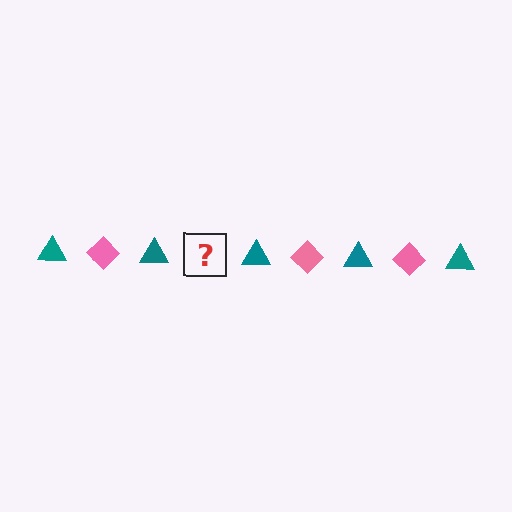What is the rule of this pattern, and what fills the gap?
The rule is that the pattern alternates between teal triangle and pink diamond. The gap should be filled with a pink diamond.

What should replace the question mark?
The question mark should be replaced with a pink diamond.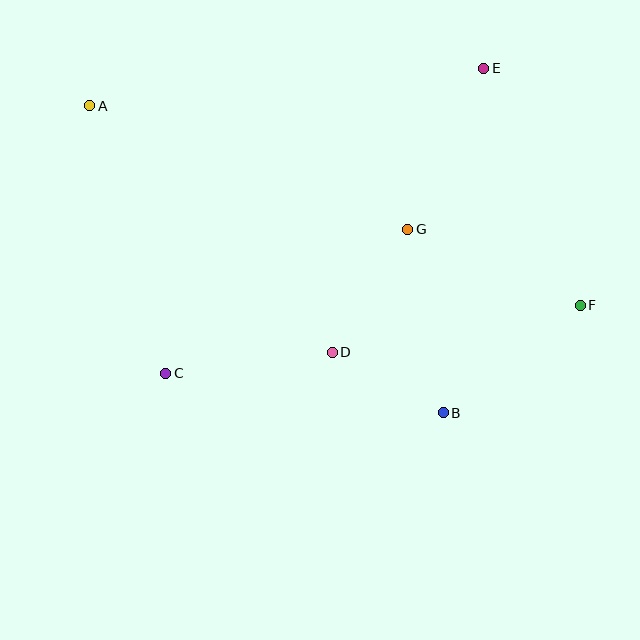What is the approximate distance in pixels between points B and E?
The distance between B and E is approximately 347 pixels.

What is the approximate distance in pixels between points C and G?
The distance between C and G is approximately 282 pixels.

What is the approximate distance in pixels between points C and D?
The distance between C and D is approximately 168 pixels.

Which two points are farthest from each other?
Points A and F are farthest from each other.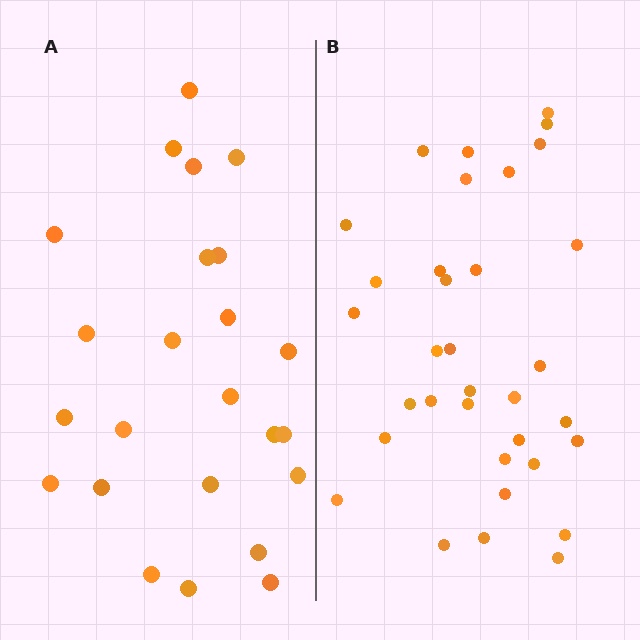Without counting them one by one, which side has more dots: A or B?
Region B (the right region) has more dots.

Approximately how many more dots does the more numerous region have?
Region B has roughly 10 or so more dots than region A.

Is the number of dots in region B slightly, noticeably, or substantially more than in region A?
Region B has noticeably more, but not dramatically so. The ratio is roughly 1.4 to 1.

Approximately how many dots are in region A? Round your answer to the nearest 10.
About 20 dots. (The exact count is 24, which rounds to 20.)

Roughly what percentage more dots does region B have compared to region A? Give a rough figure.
About 40% more.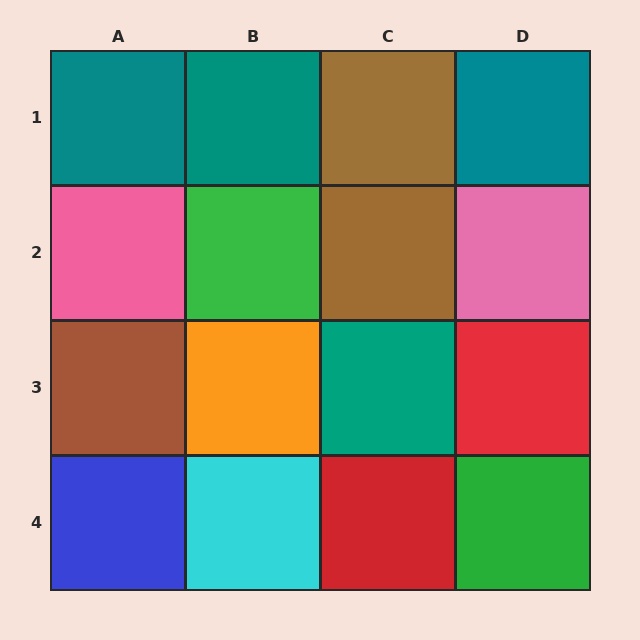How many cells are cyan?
1 cell is cyan.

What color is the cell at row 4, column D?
Green.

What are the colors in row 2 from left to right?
Pink, green, brown, pink.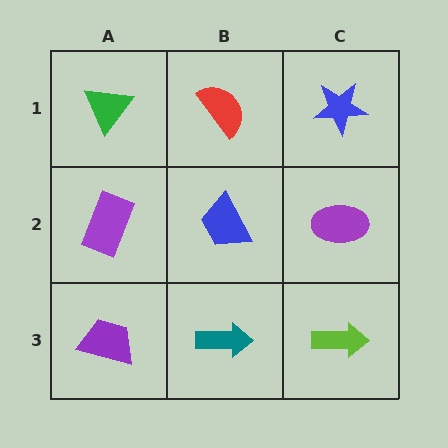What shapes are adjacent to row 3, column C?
A purple ellipse (row 2, column C), a teal arrow (row 3, column B).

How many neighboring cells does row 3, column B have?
3.